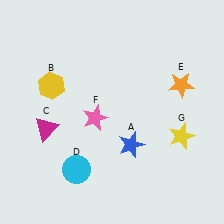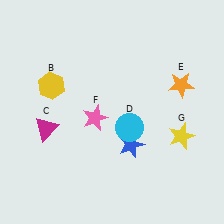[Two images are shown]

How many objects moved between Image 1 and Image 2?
1 object moved between the two images.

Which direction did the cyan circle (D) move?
The cyan circle (D) moved right.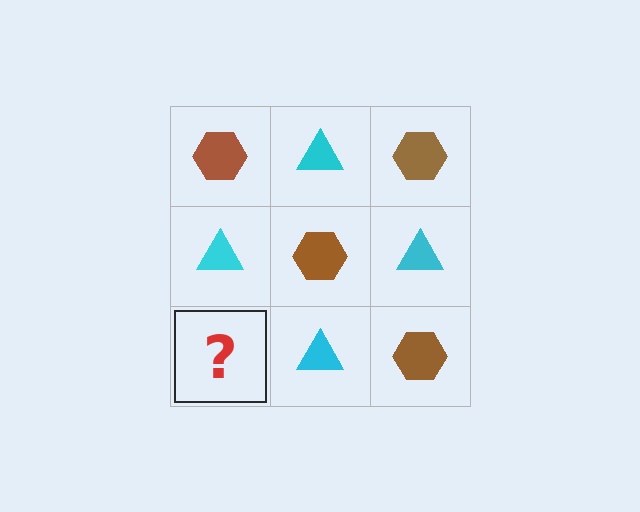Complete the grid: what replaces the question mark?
The question mark should be replaced with a brown hexagon.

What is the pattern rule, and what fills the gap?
The rule is that it alternates brown hexagon and cyan triangle in a checkerboard pattern. The gap should be filled with a brown hexagon.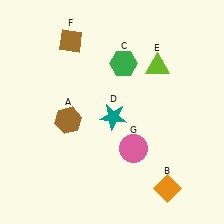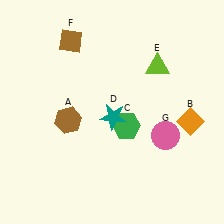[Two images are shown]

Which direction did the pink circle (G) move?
The pink circle (G) moved right.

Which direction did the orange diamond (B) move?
The orange diamond (B) moved up.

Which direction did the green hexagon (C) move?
The green hexagon (C) moved down.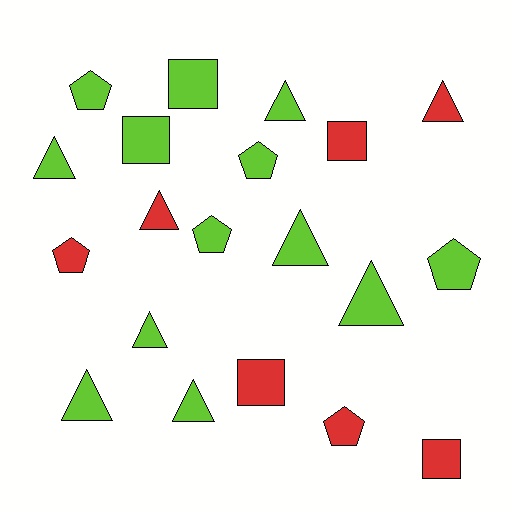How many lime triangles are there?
There are 7 lime triangles.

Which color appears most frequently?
Lime, with 13 objects.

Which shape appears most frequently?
Triangle, with 9 objects.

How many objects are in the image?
There are 20 objects.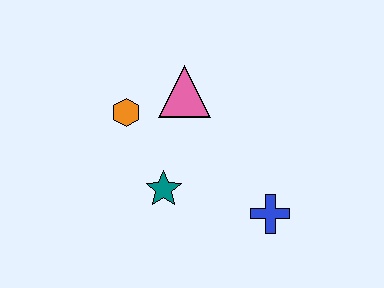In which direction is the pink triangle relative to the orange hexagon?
The pink triangle is to the right of the orange hexagon.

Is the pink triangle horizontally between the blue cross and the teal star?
Yes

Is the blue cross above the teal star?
No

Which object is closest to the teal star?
The orange hexagon is closest to the teal star.